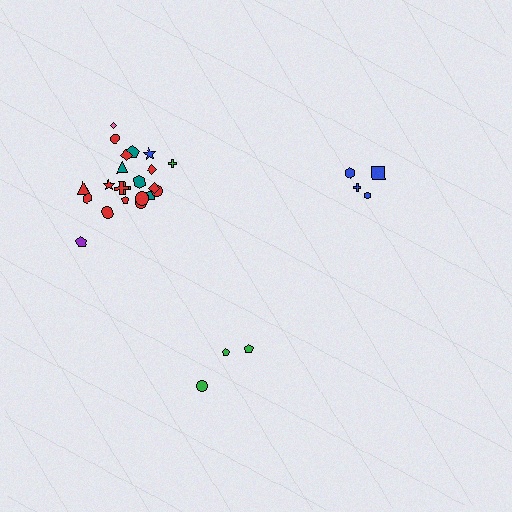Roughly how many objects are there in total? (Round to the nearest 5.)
Roughly 30 objects in total.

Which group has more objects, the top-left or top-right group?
The top-left group.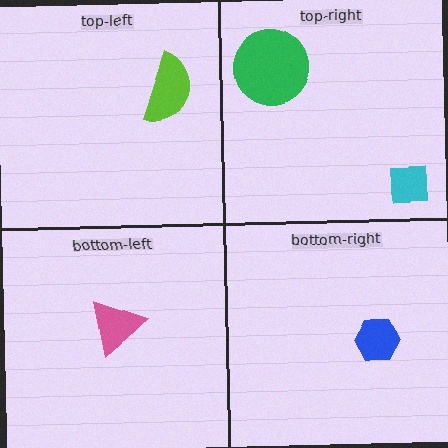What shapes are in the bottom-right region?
The blue hexagon.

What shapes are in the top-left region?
The lime semicircle.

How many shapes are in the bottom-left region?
1.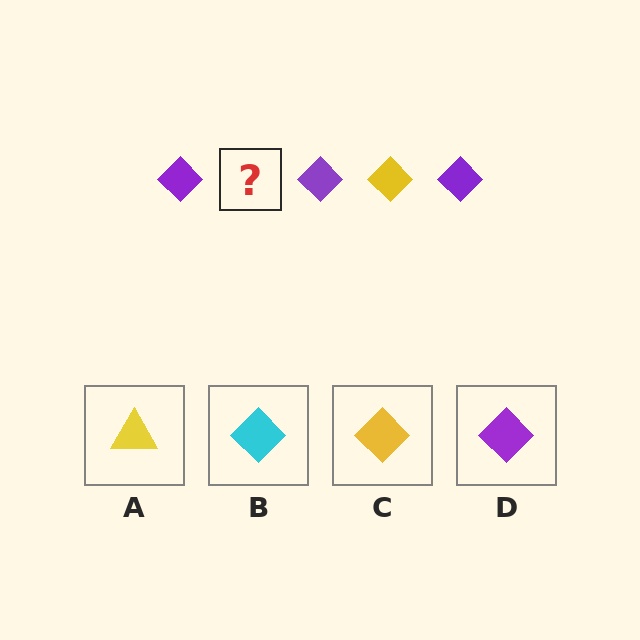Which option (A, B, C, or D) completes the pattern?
C.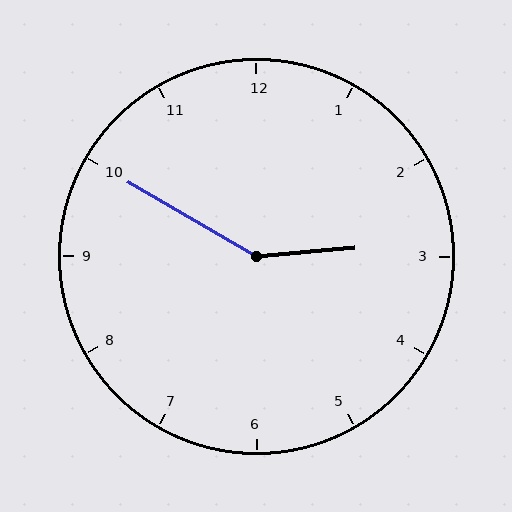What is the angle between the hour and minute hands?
Approximately 145 degrees.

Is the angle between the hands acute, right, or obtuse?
It is obtuse.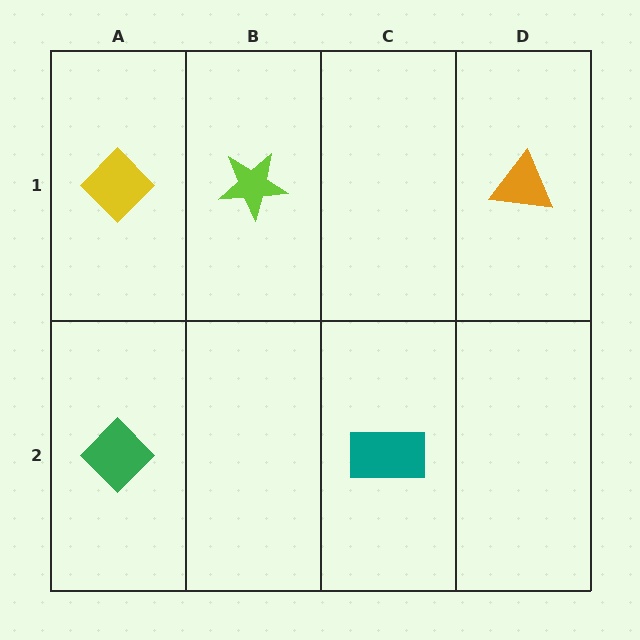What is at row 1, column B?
A lime star.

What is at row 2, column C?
A teal rectangle.